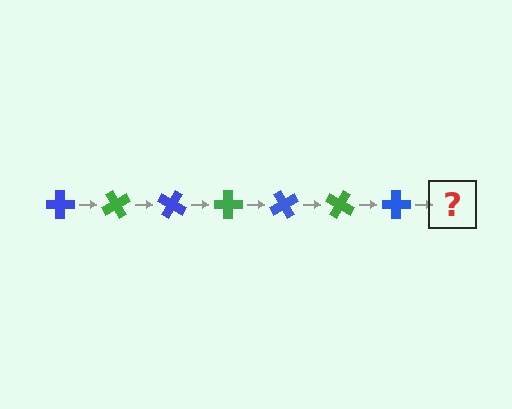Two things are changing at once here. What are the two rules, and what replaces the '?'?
The two rules are that it rotates 60 degrees each step and the color cycles through blue and green. The '?' should be a green cross, rotated 420 degrees from the start.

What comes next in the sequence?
The next element should be a green cross, rotated 420 degrees from the start.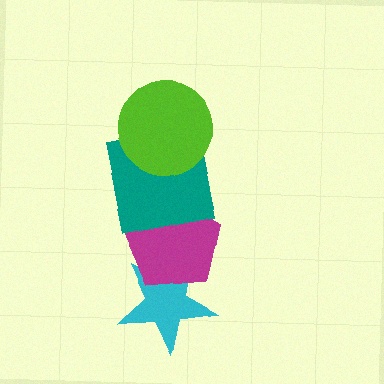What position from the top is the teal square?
The teal square is 2nd from the top.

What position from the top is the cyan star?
The cyan star is 4th from the top.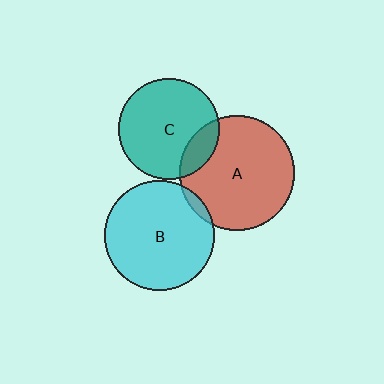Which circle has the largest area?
Circle A (red).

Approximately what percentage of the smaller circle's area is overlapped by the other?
Approximately 5%.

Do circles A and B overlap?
Yes.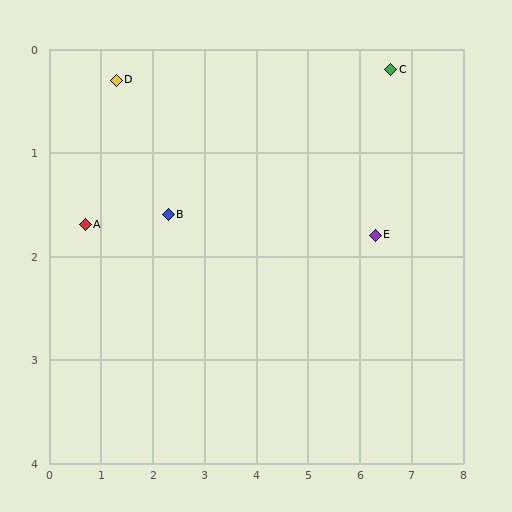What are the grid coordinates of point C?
Point C is at approximately (6.6, 0.2).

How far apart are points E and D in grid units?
Points E and D are about 5.2 grid units apart.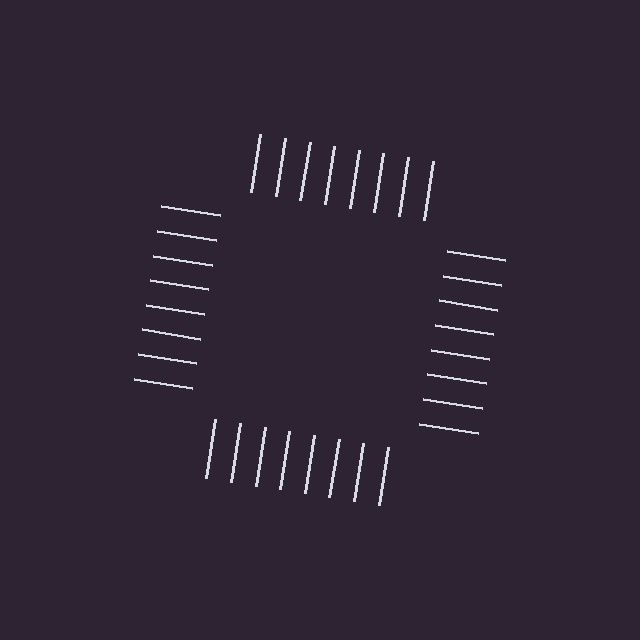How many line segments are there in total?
32 — 8 along each of the 4 edges.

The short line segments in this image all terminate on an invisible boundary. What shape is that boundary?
An illusory square — the line segments terminate on its edges but no continuous stroke is drawn.